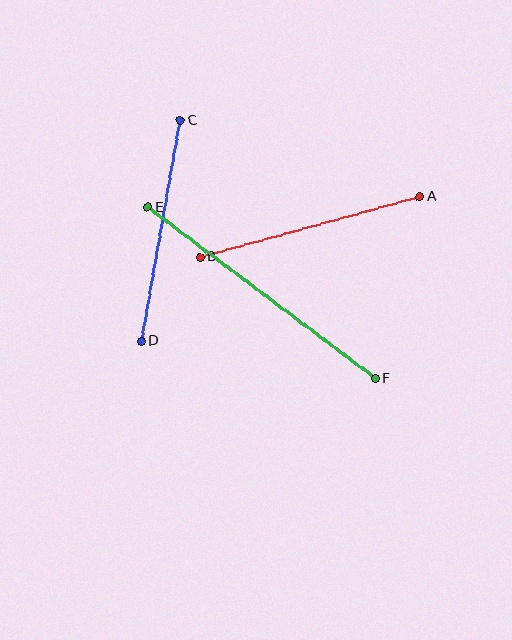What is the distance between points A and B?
The distance is approximately 228 pixels.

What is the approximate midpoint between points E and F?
The midpoint is at approximately (262, 293) pixels.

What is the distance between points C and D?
The distance is approximately 224 pixels.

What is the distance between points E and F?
The distance is approximately 285 pixels.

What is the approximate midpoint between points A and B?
The midpoint is at approximately (310, 227) pixels.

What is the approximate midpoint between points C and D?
The midpoint is at approximately (161, 231) pixels.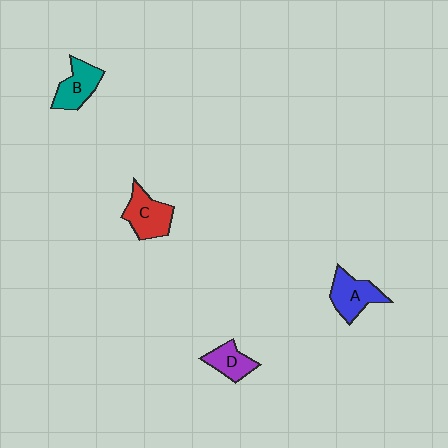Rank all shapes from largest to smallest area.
From largest to smallest: C (red), A (blue), B (teal), D (purple).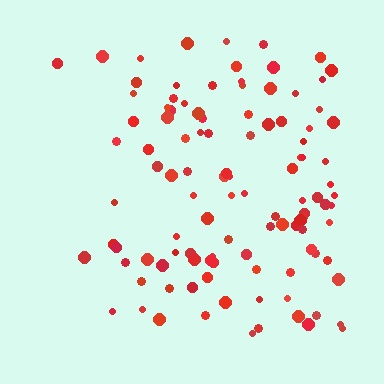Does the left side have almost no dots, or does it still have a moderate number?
Still a moderate number, just noticeably fewer than the right.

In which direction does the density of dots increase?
From left to right, with the right side densest.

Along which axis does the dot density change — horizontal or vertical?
Horizontal.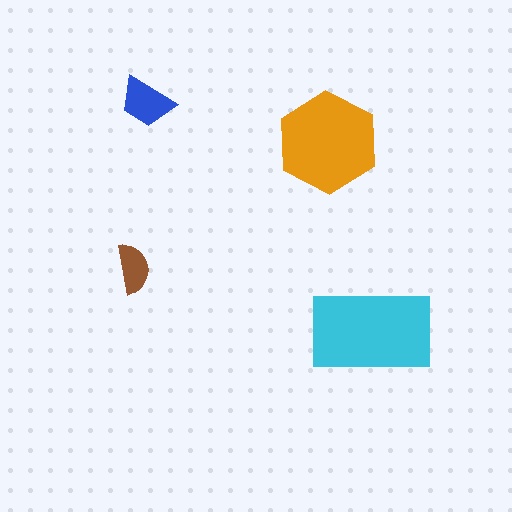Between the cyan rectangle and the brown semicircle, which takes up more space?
The cyan rectangle.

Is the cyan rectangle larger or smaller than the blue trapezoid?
Larger.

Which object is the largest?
The cyan rectangle.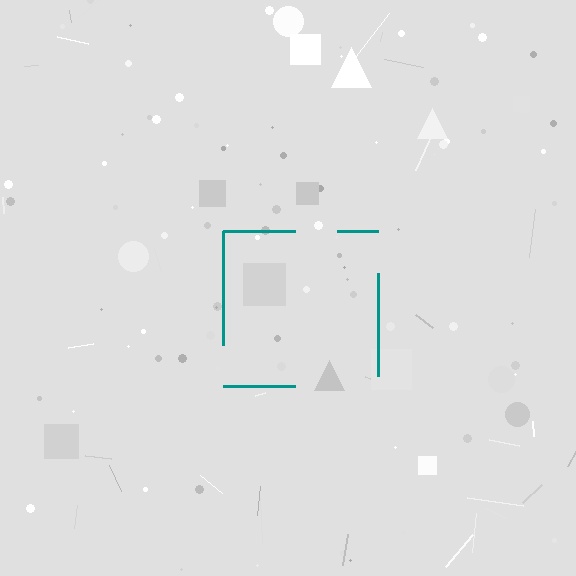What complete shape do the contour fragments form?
The contour fragments form a square.